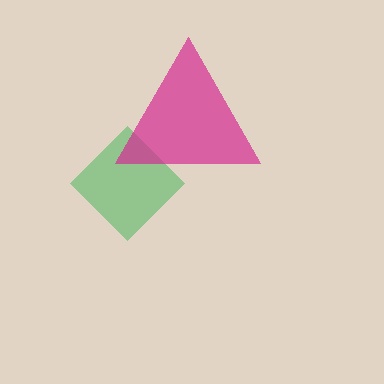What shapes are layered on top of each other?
The layered shapes are: a green diamond, a magenta triangle.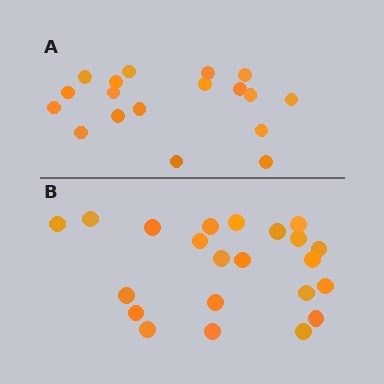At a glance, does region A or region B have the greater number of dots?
Region B (the bottom region) has more dots.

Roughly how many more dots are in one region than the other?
Region B has about 4 more dots than region A.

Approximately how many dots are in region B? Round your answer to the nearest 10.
About 20 dots. (The exact count is 22, which rounds to 20.)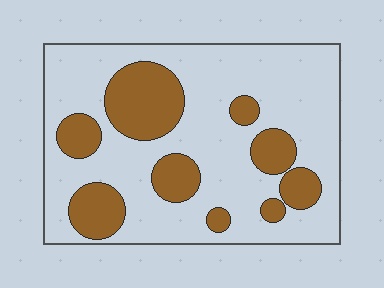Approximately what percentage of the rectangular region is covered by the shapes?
Approximately 25%.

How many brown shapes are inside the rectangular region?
9.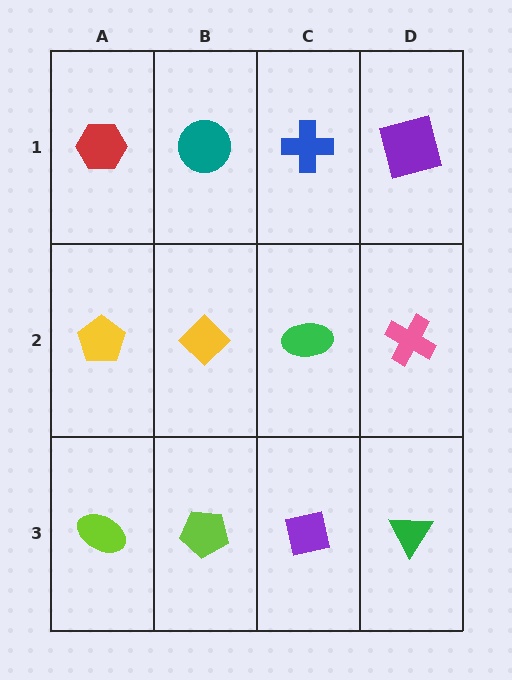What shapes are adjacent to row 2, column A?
A red hexagon (row 1, column A), a lime ellipse (row 3, column A), a yellow diamond (row 2, column B).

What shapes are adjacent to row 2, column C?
A blue cross (row 1, column C), a purple square (row 3, column C), a yellow diamond (row 2, column B), a pink cross (row 2, column D).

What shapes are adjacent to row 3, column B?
A yellow diamond (row 2, column B), a lime ellipse (row 3, column A), a purple square (row 3, column C).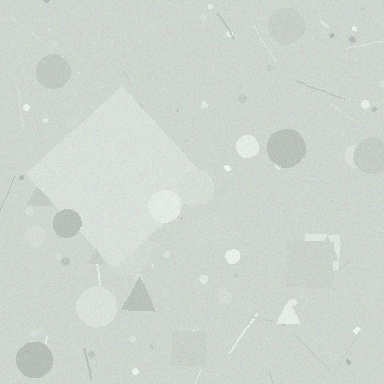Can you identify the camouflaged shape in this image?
The camouflaged shape is a diamond.